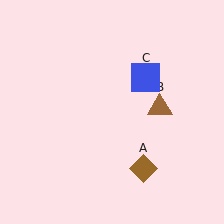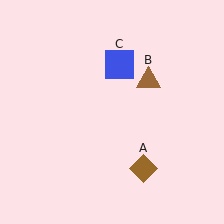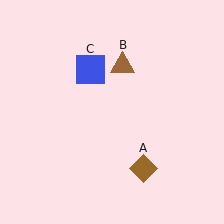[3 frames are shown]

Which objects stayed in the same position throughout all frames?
Brown diamond (object A) remained stationary.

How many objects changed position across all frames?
2 objects changed position: brown triangle (object B), blue square (object C).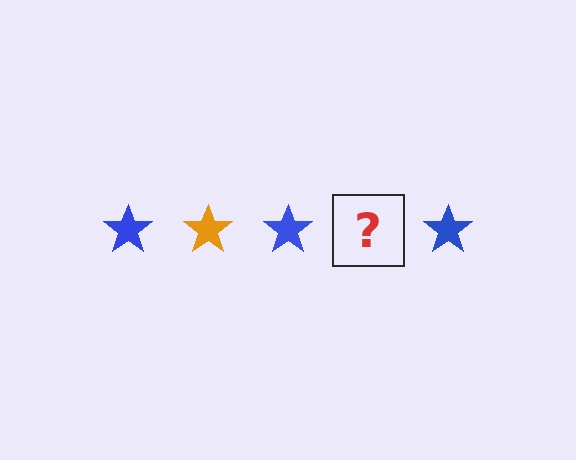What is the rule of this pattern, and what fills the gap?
The rule is that the pattern cycles through blue, orange stars. The gap should be filled with an orange star.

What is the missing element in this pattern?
The missing element is an orange star.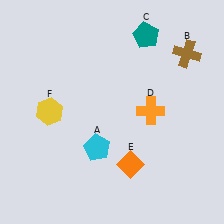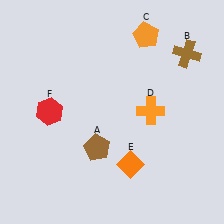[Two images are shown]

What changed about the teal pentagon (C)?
In Image 1, C is teal. In Image 2, it changed to orange.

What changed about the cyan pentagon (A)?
In Image 1, A is cyan. In Image 2, it changed to brown.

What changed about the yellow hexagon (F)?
In Image 1, F is yellow. In Image 2, it changed to red.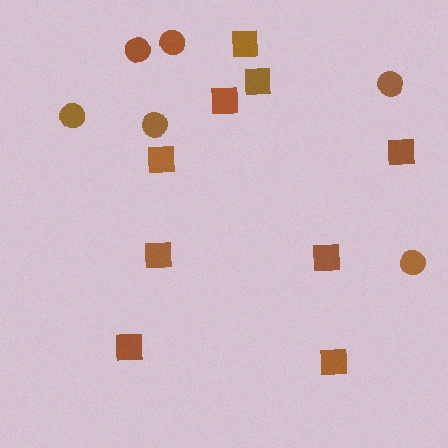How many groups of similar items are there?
There are 2 groups: one group of circles (6) and one group of squares (9).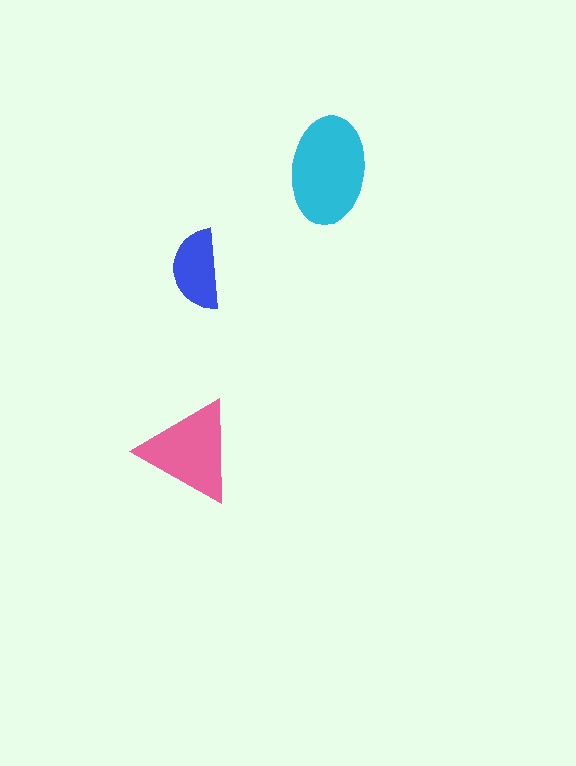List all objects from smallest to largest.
The blue semicircle, the pink triangle, the cyan ellipse.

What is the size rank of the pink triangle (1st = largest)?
2nd.